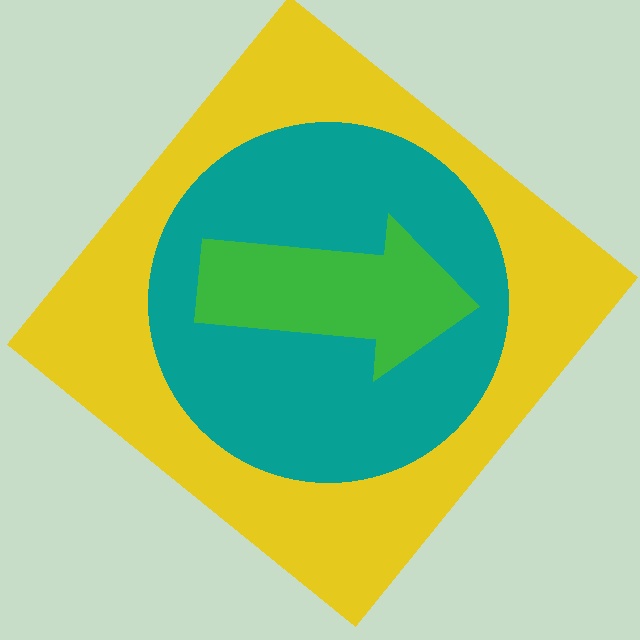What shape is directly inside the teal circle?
The green arrow.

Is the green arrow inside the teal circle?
Yes.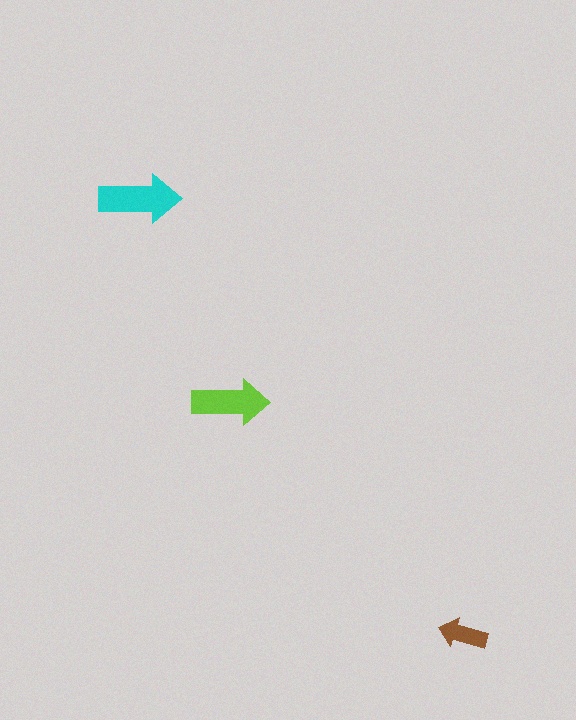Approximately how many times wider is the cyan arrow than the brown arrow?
About 1.5 times wider.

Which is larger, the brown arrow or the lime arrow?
The lime one.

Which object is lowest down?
The brown arrow is bottommost.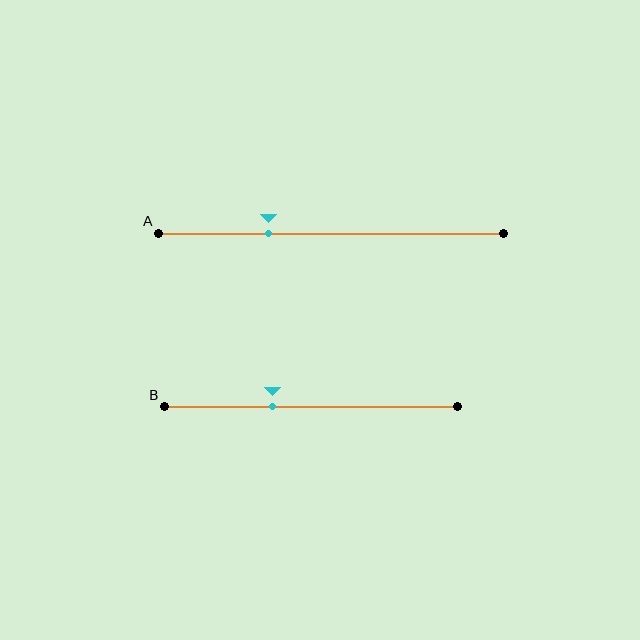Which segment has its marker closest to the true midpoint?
Segment B has its marker closest to the true midpoint.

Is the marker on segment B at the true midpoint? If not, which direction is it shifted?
No, the marker on segment B is shifted to the left by about 13% of the segment length.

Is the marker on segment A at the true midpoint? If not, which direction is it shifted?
No, the marker on segment A is shifted to the left by about 18% of the segment length.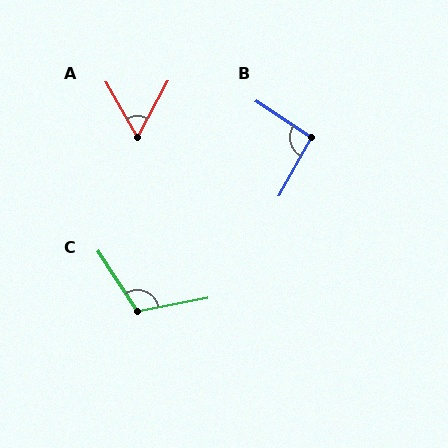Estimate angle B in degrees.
Approximately 94 degrees.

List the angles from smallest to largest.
A (58°), B (94°), C (112°).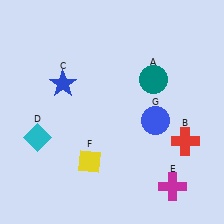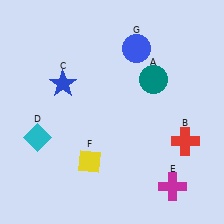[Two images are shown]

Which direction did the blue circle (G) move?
The blue circle (G) moved up.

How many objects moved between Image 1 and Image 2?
1 object moved between the two images.